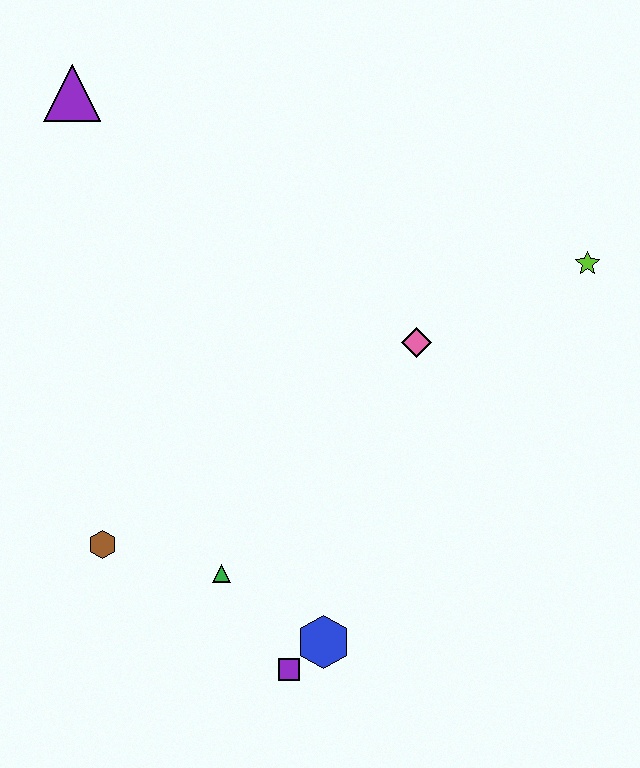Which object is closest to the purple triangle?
The pink diamond is closest to the purple triangle.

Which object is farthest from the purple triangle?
The purple square is farthest from the purple triangle.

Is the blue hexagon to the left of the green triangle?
No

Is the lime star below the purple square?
No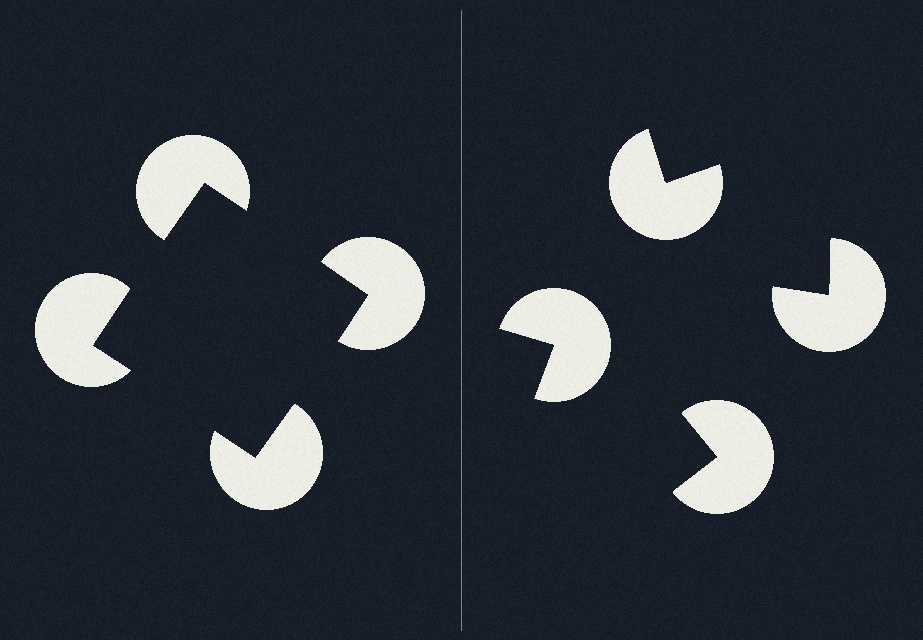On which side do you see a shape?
An illusory square appears on the left side. On the right side the wedge cuts are rotated, so no coherent shape forms.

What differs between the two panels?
The pac-man discs are positioned identically on both sides; only the wedge orientations differ. On the left they align to a square; on the right they are misaligned.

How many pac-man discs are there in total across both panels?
8 — 4 on each side.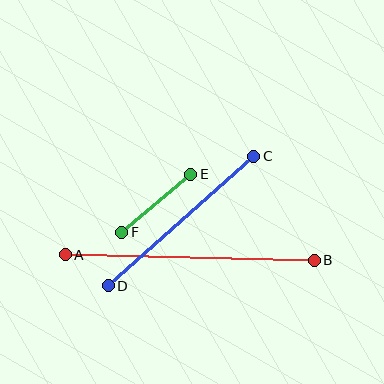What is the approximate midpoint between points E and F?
The midpoint is at approximately (156, 203) pixels.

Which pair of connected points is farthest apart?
Points A and B are farthest apart.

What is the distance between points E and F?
The distance is approximately 90 pixels.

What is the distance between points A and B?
The distance is approximately 249 pixels.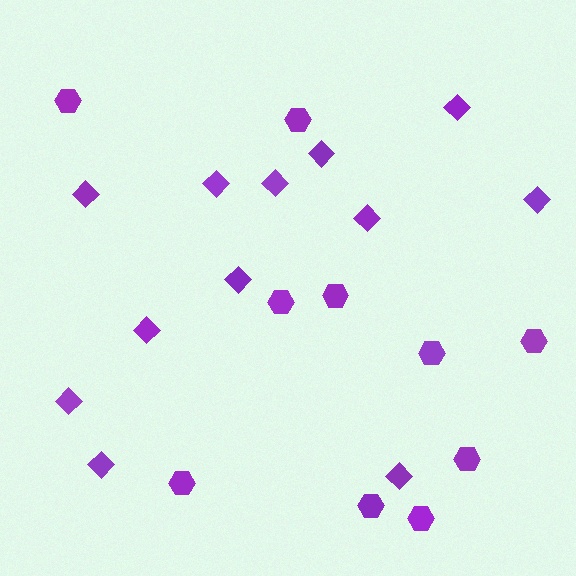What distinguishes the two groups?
There are 2 groups: one group of diamonds (12) and one group of hexagons (10).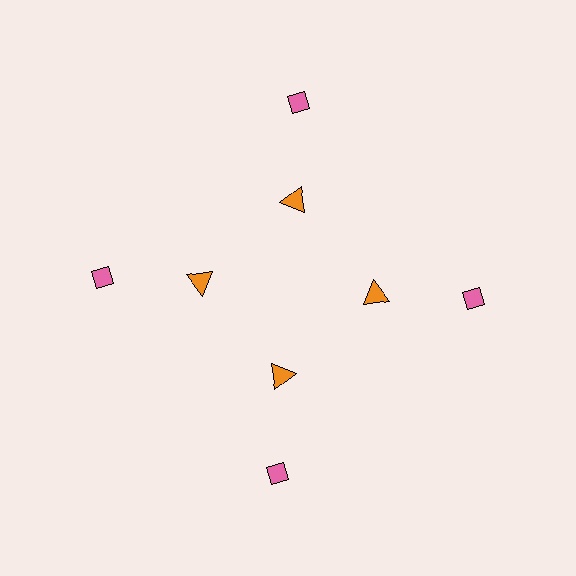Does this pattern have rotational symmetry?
Yes, this pattern has 4-fold rotational symmetry. It looks the same after rotating 90 degrees around the center.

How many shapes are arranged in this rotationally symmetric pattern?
There are 8 shapes, arranged in 4 groups of 2.